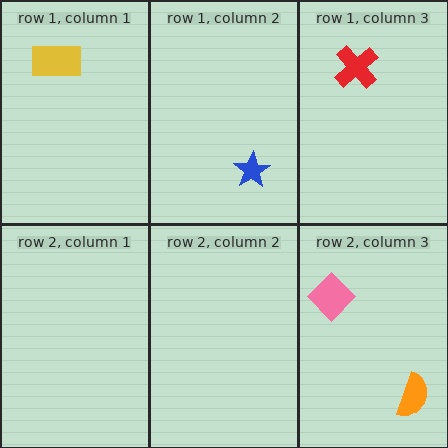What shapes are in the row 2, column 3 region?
The pink diamond, the orange semicircle.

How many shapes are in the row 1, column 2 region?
1.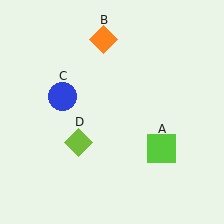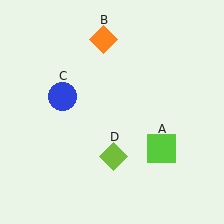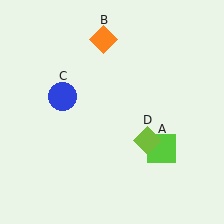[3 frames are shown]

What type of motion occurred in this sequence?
The lime diamond (object D) rotated counterclockwise around the center of the scene.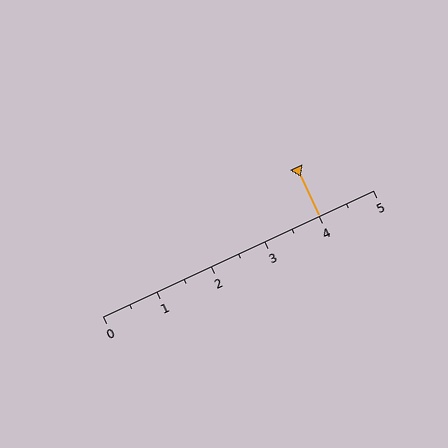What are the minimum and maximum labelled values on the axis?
The axis runs from 0 to 5.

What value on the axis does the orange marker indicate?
The marker indicates approximately 4.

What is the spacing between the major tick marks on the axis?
The major ticks are spaced 1 apart.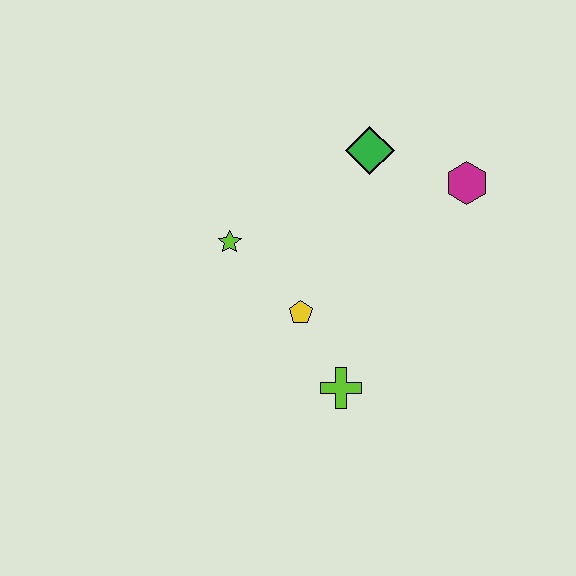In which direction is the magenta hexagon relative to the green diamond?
The magenta hexagon is to the right of the green diamond.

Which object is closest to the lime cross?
The yellow pentagon is closest to the lime cross.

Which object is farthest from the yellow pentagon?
The magenta hexagon is farthest from the yellow pentagon.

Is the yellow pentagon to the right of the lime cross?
No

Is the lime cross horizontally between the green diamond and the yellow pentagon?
Yes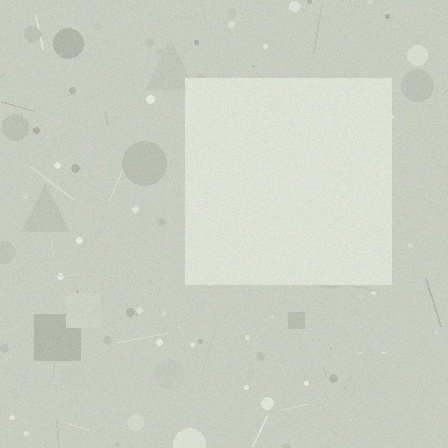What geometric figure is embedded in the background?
A square is embedded in the background.